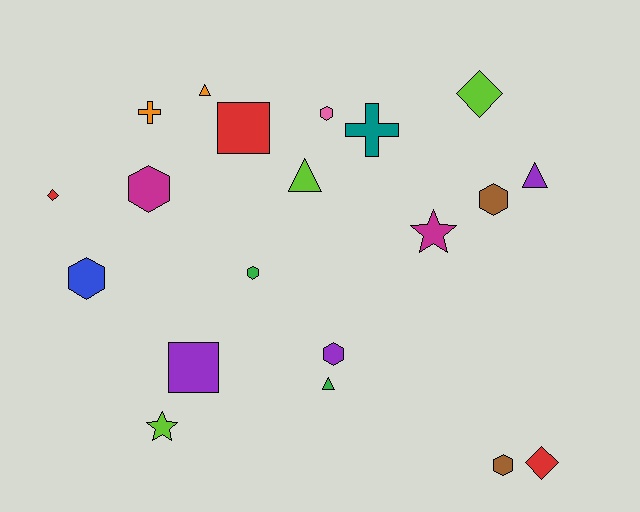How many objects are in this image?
There are 20 objects.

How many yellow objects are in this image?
There are no yellow objects.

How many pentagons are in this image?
There are no pentagons.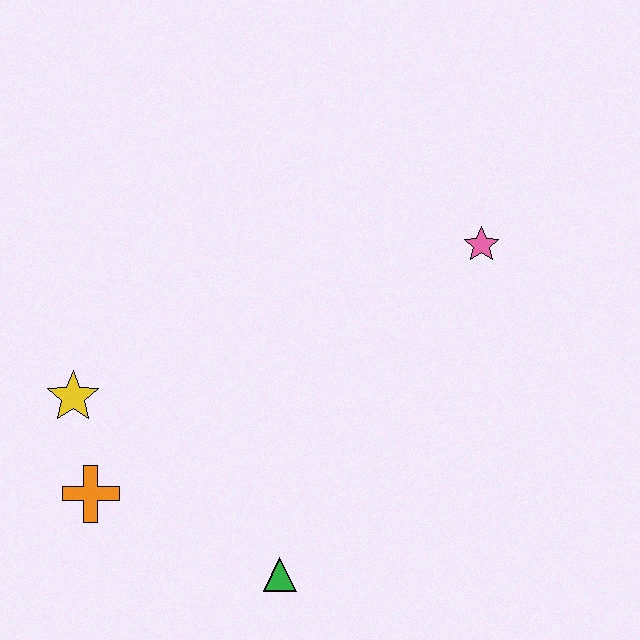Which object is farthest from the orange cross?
The pink star is farthest from the orange cross.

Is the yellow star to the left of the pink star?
Yes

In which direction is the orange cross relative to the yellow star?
The orange cross is below the yellow star.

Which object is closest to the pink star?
The green triangle is closest to the pink star.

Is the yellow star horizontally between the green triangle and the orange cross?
No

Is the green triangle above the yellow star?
No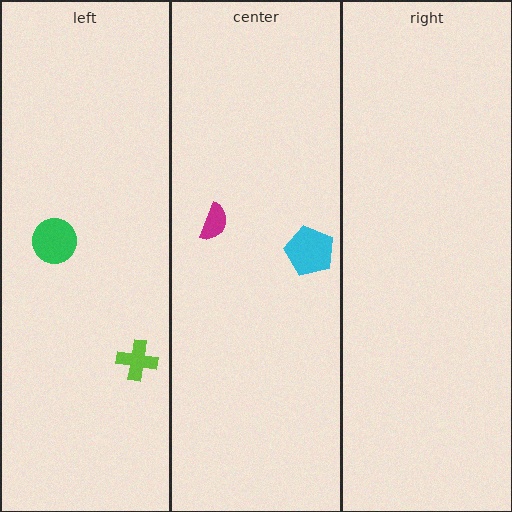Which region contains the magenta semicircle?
The center region.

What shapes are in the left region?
The lime cross, the green circle.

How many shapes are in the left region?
2.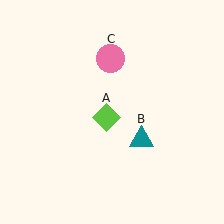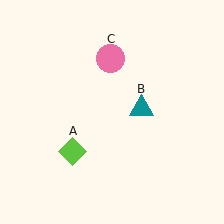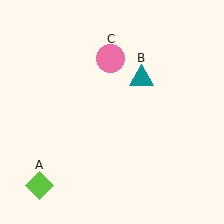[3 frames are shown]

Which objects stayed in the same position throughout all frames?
Pink circle (object C) remained stationary.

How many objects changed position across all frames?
2 objects changed position: lime diamond (object A), teal triangle (object B).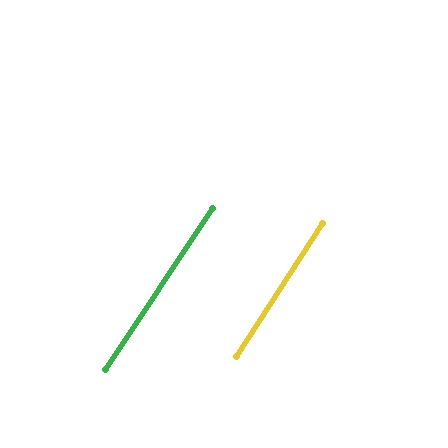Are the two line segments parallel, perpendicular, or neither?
Parallel — their directions differ by only 0.9°.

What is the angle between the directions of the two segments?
Approximately 1 degree.